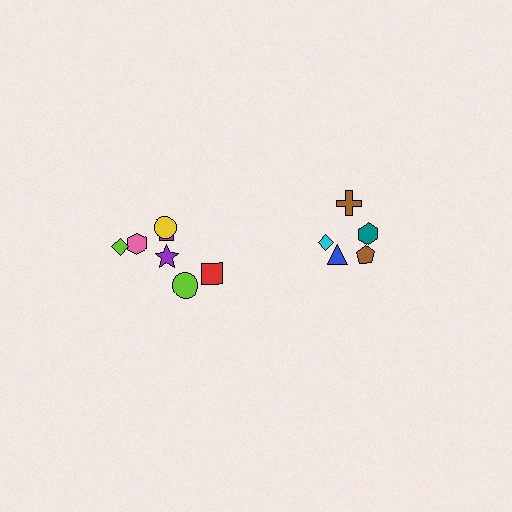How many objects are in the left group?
There are 7 objects.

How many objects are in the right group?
There are 5 objects.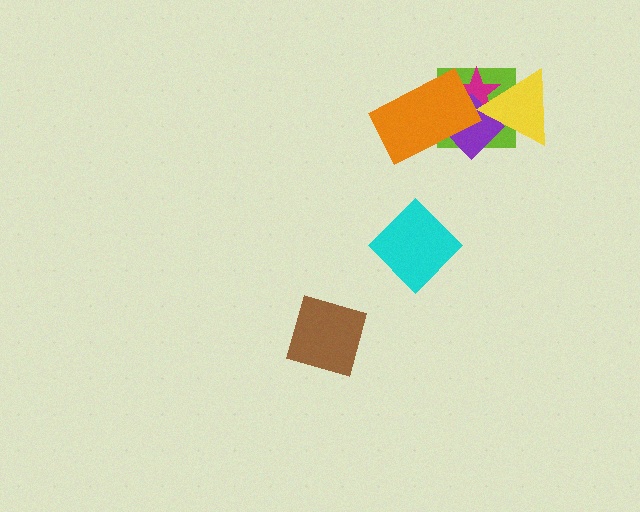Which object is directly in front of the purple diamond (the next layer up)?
The orange rectangle is directly in front of the purple diamond.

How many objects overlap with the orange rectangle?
3 objects overlap with the orange rectangle.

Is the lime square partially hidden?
Yes, it is partially covered by another shape.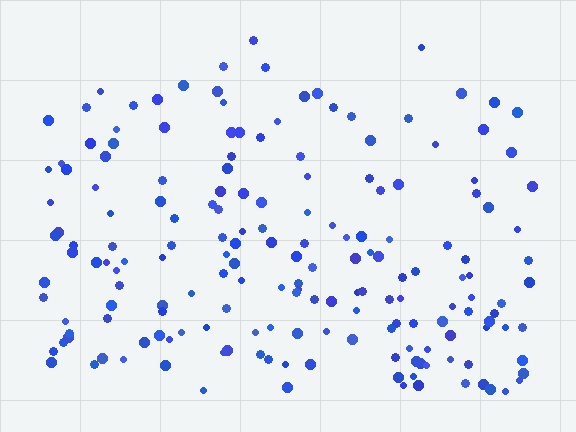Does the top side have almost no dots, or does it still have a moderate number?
Still a moderate number, just noticeably fewer than the bottom.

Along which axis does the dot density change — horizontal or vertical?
Vertical.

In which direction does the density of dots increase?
From top to bottom, with the bottom side densest.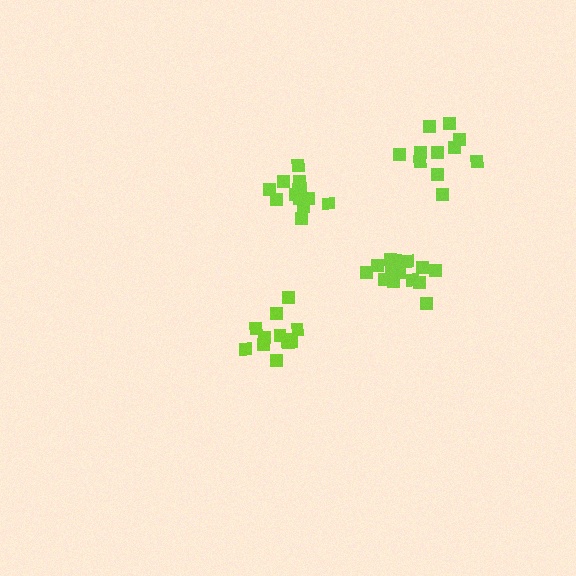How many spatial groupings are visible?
There are 4 spatial groupings.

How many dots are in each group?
Group 1: 13 dots, Group 2: 11 dots, Group 3: 14 dots, Group 4: 13 dots (51 total).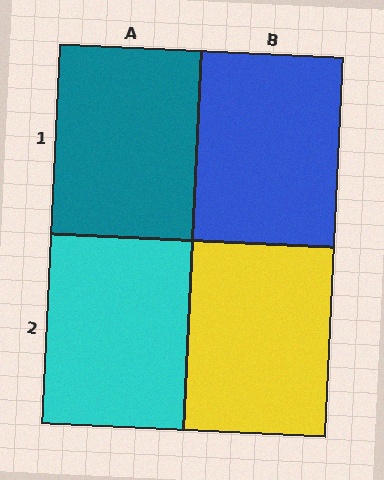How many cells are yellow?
1 cell is yellow.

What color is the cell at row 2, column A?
Cyan.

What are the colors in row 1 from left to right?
Teal, blue.